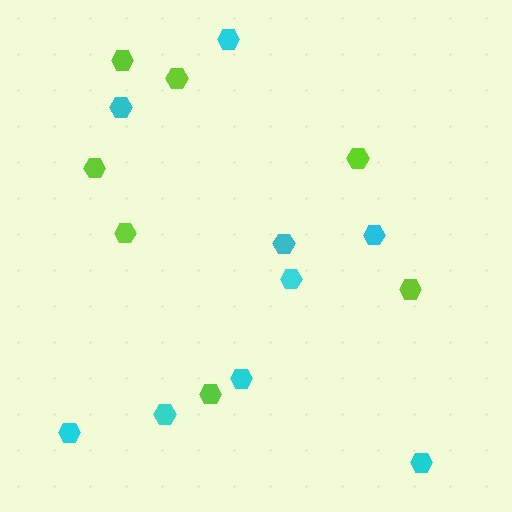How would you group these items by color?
There are 2 groups: one group of cyan hexagons (9) and one group of lime hexagons (7).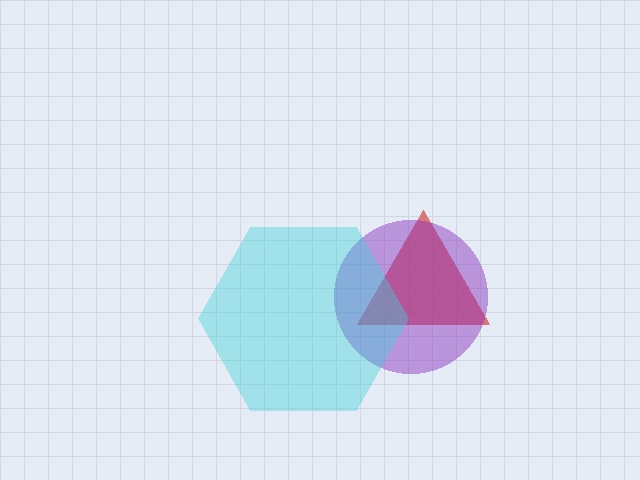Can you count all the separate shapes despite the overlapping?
Yes, there are 3 separate shapes.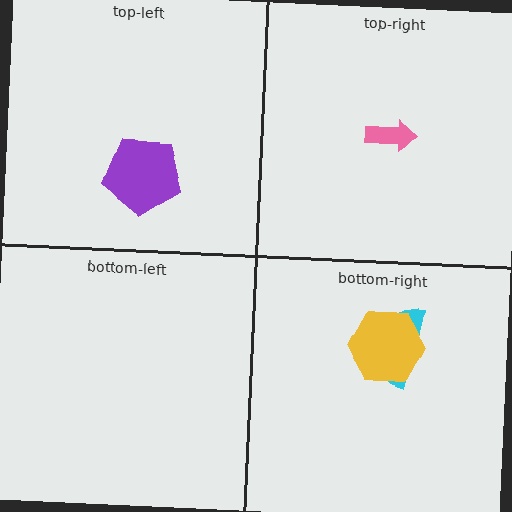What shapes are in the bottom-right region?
The cyan semicircle, the yellow hexagon.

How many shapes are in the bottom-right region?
2.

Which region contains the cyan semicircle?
The bottom-right region.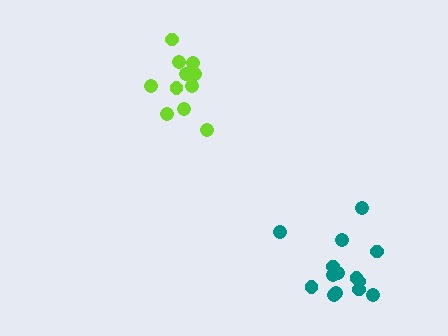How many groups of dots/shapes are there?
There are 2 groups.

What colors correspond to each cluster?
The clusters are colored: lime, teal.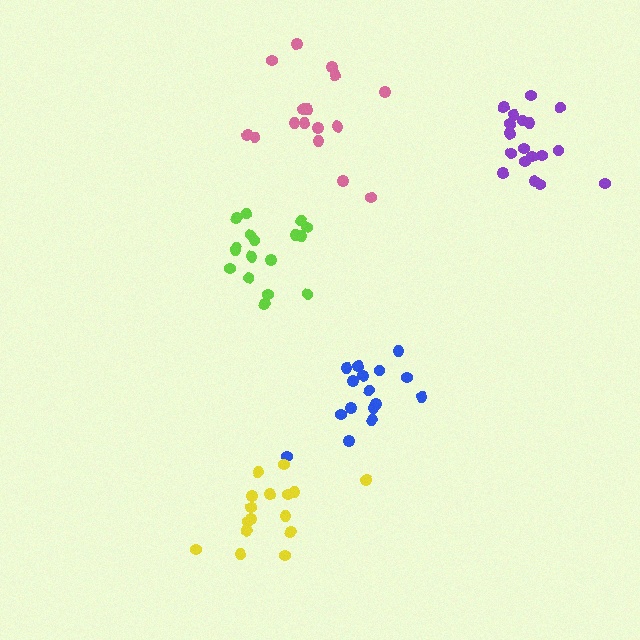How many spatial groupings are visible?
There are 5 spatial groupings.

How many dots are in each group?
Group 1: 18 dots, Group 2: 16 dots, Group 3: 17 dots, Group 4: 16 dots, Group 5: 16 dots (83 total).